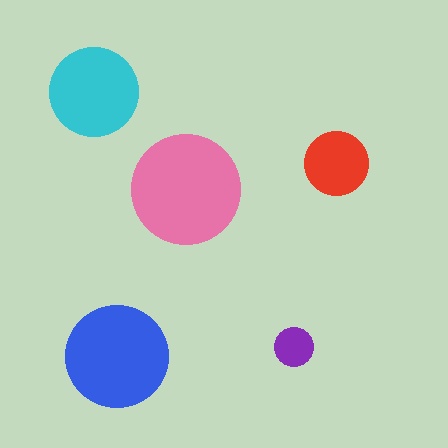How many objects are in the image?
There are 5 objects in the image.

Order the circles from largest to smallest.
the pink one, the blue one, the cyan one, the red one, the purple one.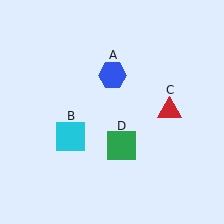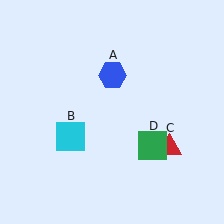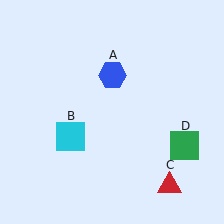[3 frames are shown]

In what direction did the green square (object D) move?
The green square (object D) moved right.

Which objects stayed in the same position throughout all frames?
Blue hexagon (object A) and cyan square (object B) remained stationary.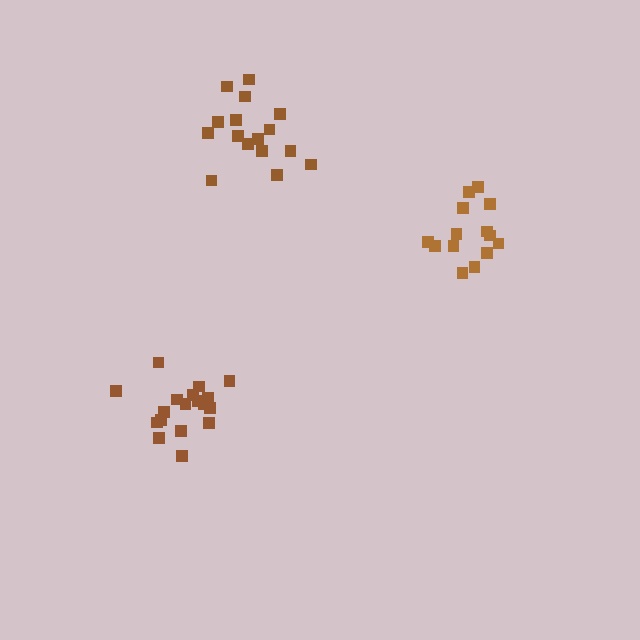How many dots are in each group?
Group 1: 19 dots, Group 2: 16 dots, Group 3: 14 dots (49 total).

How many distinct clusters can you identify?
There are 3 distinct clusters.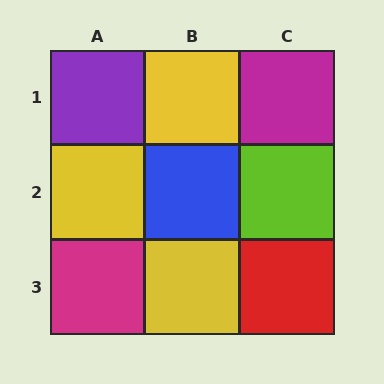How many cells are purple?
1 cell is purple.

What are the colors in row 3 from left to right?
Magenta, yellow, red.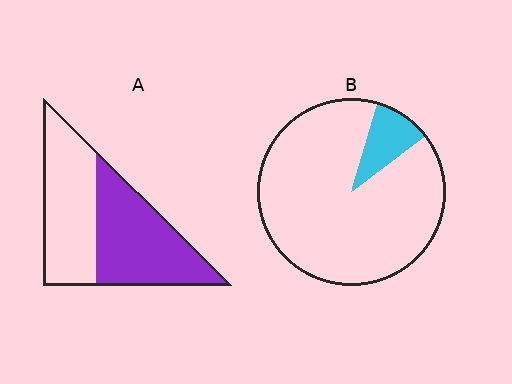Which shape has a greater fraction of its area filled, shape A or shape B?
Shape A.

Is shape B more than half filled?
No.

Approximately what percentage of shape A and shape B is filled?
A is approximately 50% and B is approximately 10%.